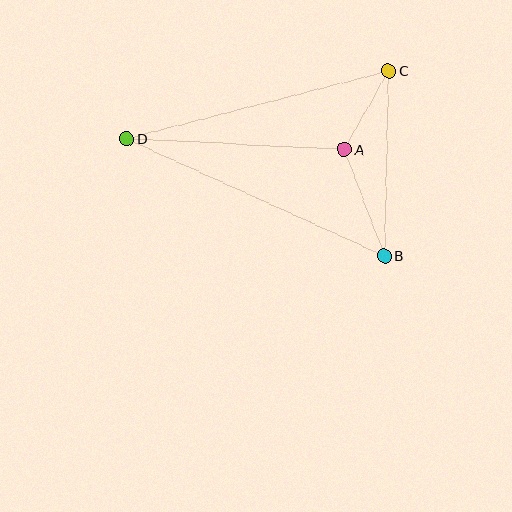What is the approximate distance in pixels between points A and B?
The distance between A and B is approximately 114 pixels.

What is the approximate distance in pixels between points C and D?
The distance between C and D is approximately 271 pixels.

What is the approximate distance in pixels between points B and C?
The distance between B and C is approximately 185 pixels.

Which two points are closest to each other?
Points A and C are closest to each other.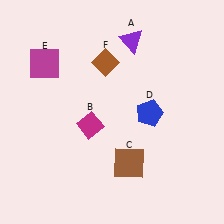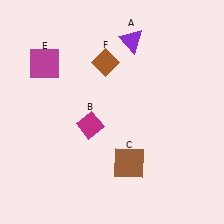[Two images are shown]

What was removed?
The blue pentagon (D) was removed in Image 2.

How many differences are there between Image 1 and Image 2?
There is 1 difference between the two images.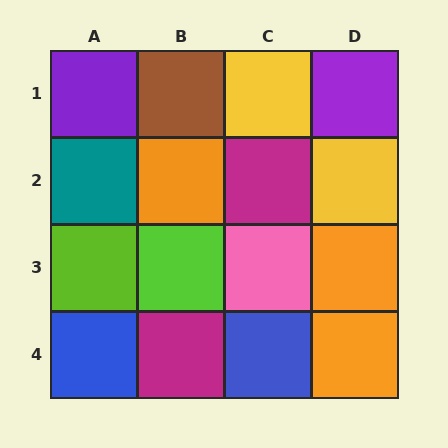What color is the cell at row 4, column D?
Orange.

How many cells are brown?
1 cell is brown.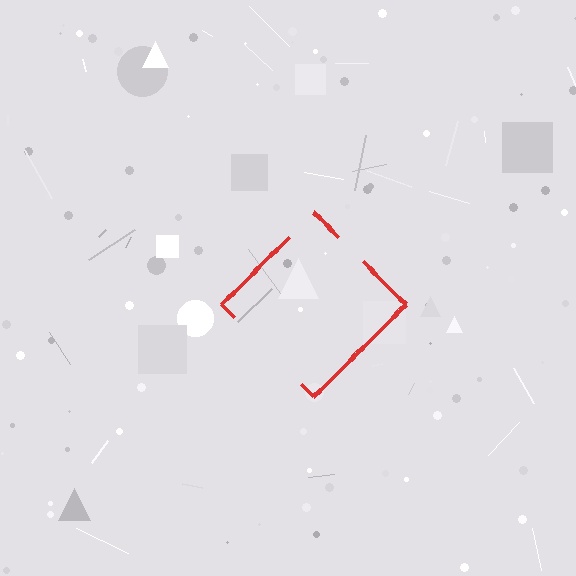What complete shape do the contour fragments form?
The contour fragments form a diamond.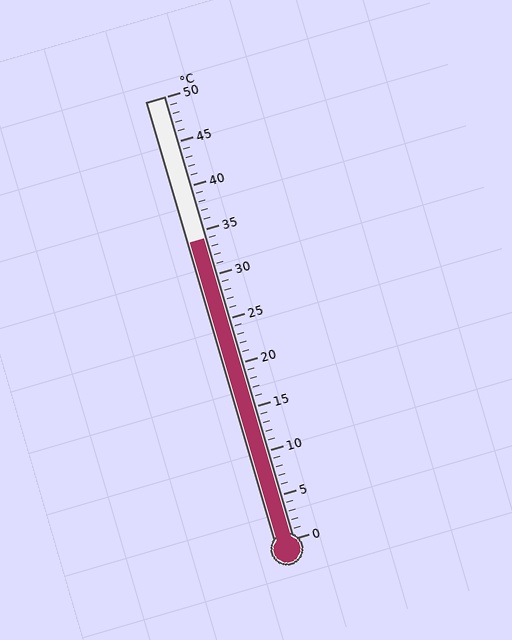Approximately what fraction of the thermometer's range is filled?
The thermometer is filled to approximately 70% of its range.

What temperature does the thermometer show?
The thermometer shows approximately 34°C.